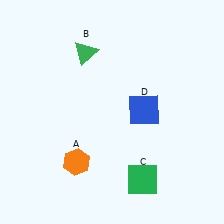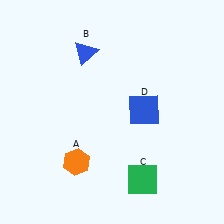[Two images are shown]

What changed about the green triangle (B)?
In Image 1, B is green. In Image 2, it changed to blue.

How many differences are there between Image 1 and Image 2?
There is 1 difference between the two images.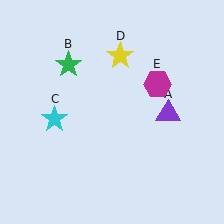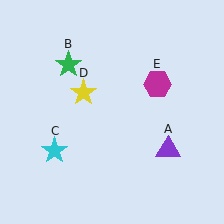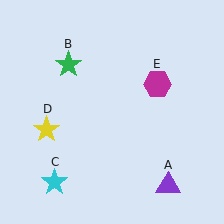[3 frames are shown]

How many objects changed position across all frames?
3 objects changed position: purple triangle (object A), cyan star (object C), yellow star (object D).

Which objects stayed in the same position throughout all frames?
Green star (object B) and magenta hexagon (object E) remained stationary.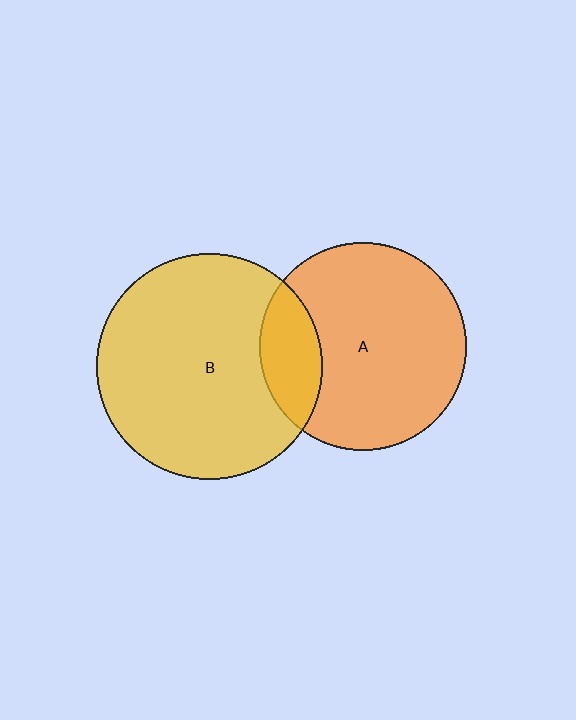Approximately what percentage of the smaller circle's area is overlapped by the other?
Approximately 20%.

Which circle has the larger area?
Circle B (yellow).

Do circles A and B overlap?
Yes.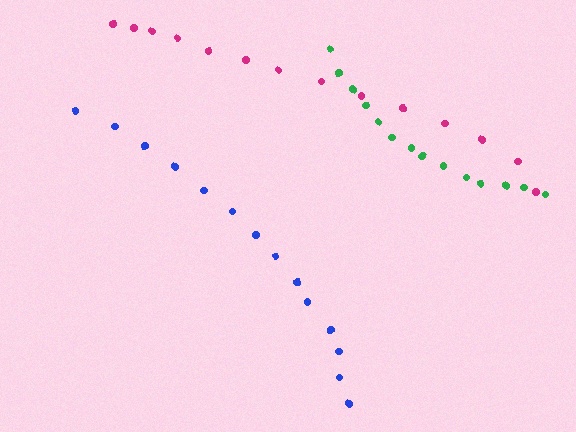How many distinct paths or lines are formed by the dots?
There are 3 distinct paths.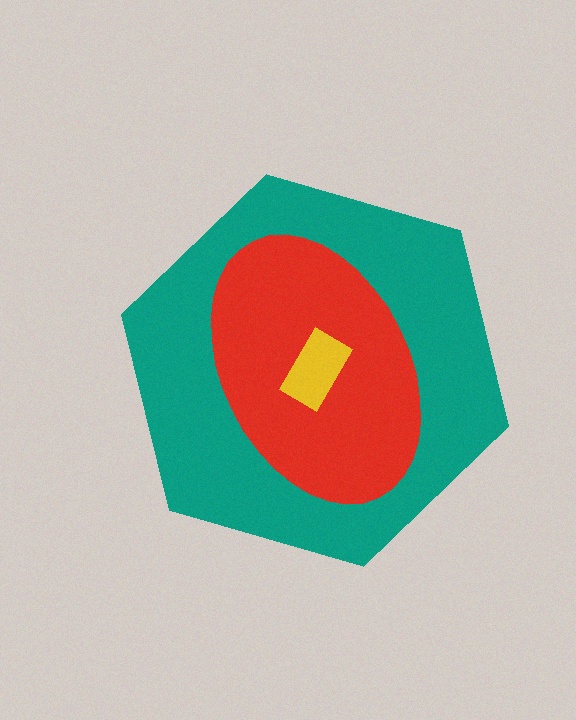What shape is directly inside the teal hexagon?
The red ellipse.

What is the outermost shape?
The teal hexagon.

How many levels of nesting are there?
3.